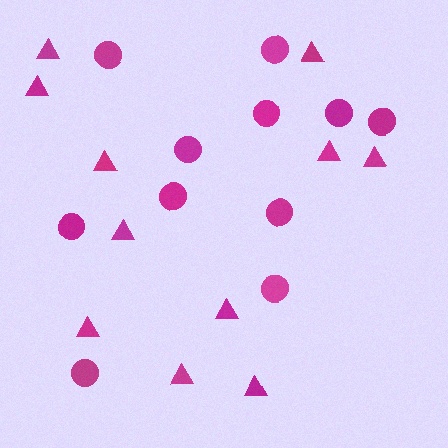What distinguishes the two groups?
There are 2 groups: one group of circles (11) and one group of triangles (11).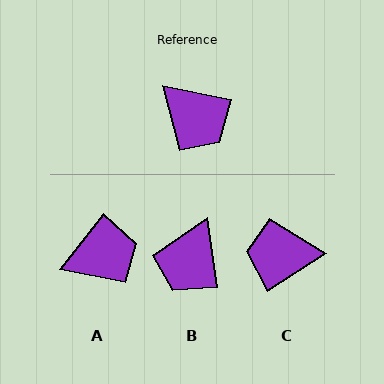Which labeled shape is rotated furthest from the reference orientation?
C, about 136 degrees away.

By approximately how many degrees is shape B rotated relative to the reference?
Approximately 71 degrees clockwise.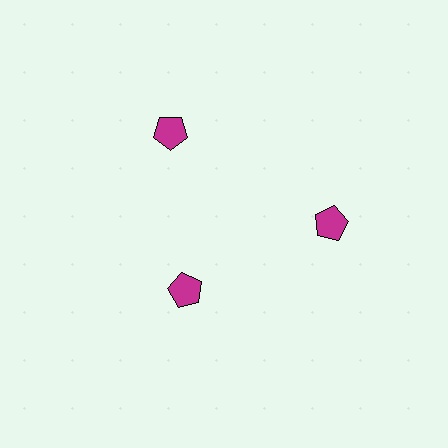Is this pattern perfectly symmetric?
No. The 3 magenta pentagons are arranged in a ring, but one element near the 7 o'clock position is pulled inward toward the center, breaking the 3-fold rotational symmetry.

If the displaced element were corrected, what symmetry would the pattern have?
It would have 3-fold rotational symmetry — the pattern would map onto itself every 120 degrees.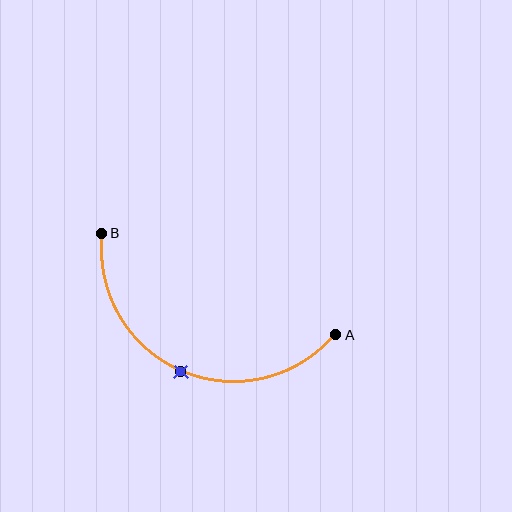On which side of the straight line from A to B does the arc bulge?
The arc bulges below the straight line connecting A and B.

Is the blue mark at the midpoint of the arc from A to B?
Yes. The blue mark lies on the arc at equal arc-length from both A and B — it is the arc midpoint.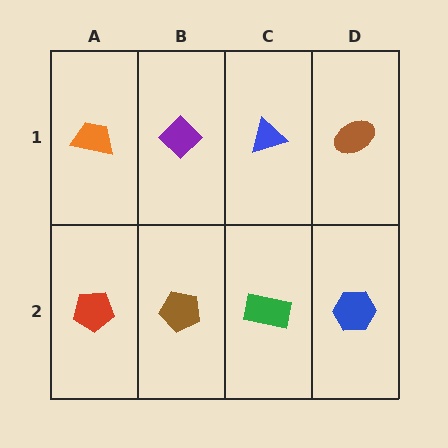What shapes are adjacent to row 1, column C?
A green rectangle (row 2, column C), a purple diamond (row 1, column B), a brown ellipse (row 1, column D).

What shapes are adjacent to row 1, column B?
A brown pentagon (row 2, column B), an orange trapezoid (row 1, column A), a blue triangle (row 1, column C).